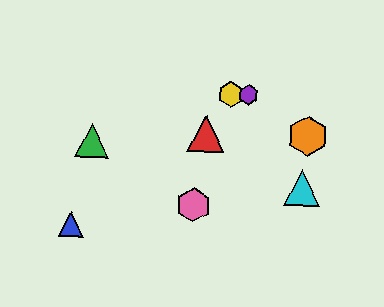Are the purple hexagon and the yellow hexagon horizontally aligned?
Yes, both are at y≈95.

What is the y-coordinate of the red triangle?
The red triangle is at y≈134.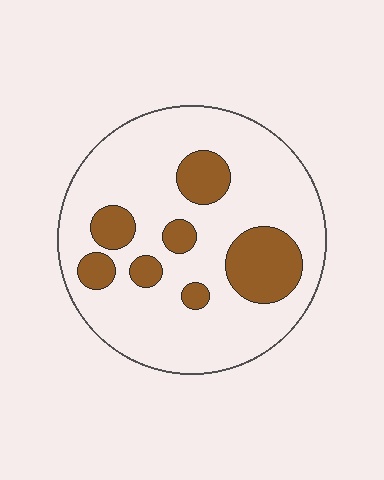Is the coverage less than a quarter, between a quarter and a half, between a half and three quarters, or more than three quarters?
Less than a quarter.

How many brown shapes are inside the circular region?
7.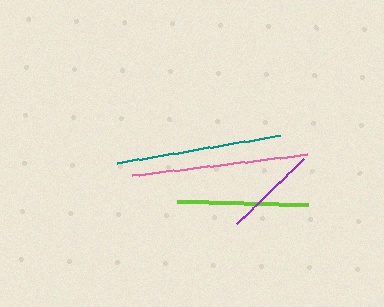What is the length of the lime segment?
The lime segment is approximately 130 pixels long.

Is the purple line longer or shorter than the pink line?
The pink line is longer than the purple line.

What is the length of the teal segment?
The teal segment is approximately 164 pixels long.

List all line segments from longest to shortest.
From longest to shortest: pink, teal, lime, purple.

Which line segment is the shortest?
The purple line is the shortest at approximately 94 pixels.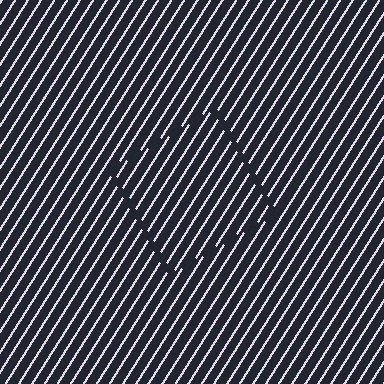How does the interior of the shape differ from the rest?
The interior of the shape contains the same grating, shifted by half a period — the contour is defined by the phase discontinuity where line-ends from the inner and outer gratings abut.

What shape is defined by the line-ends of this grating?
An illusory square. The interior of the shape contains the same grating, shifted by half a period — the contour is defined by the phase discontinuity where line-ends from the inner and outer gratings abut.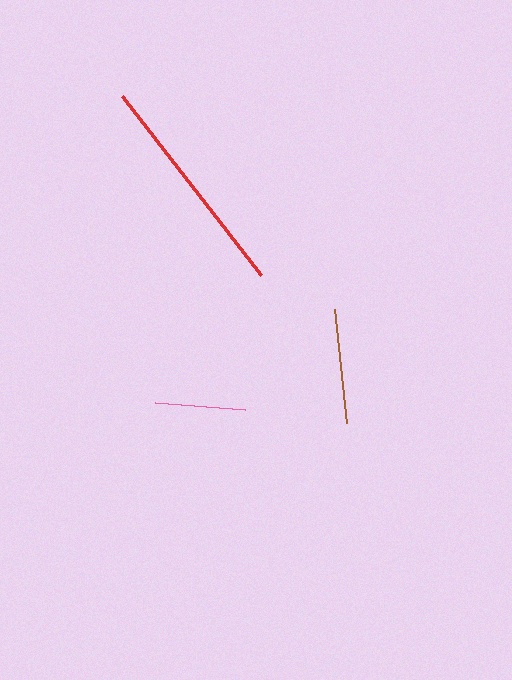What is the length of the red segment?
The red segment is approximately 226 pixels long.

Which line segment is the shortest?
The pink line is the shortest at approximately 90 pixels.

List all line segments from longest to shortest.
From longest to shortest: red, brown, pink.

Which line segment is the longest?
The red line is the longest at approximately 226 pixels.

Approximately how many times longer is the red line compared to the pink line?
The red line is approximately 2.5 times the length of the pink line.